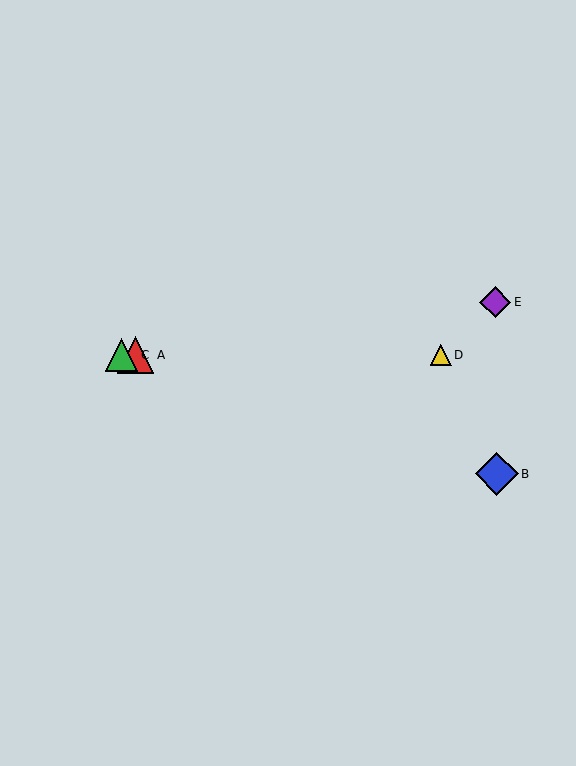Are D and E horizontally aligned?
No, D is at y≈355 and E is at y≈302.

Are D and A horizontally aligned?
Yes, both are at y≈355.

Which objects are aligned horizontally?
Objects A, C, D are aligned horizontally.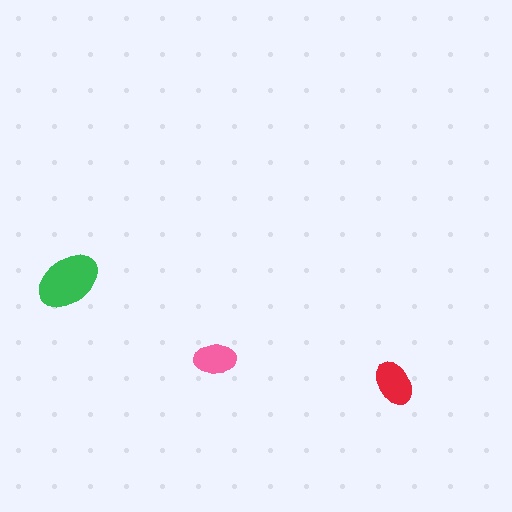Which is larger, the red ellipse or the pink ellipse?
The red one.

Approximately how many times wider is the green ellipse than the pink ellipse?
About 1.5 times wider.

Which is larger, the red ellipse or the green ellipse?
The green one.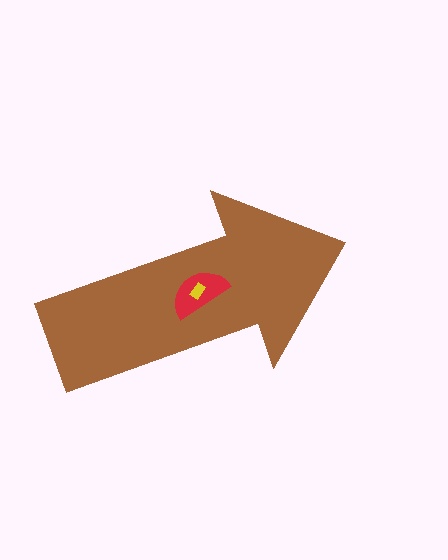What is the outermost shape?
The brown arrow.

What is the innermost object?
The yellow rectangle.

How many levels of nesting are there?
3.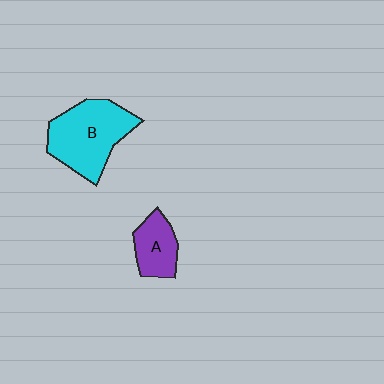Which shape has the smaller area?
Shape A (purple).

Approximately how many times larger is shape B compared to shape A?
Approximately 2.0 times.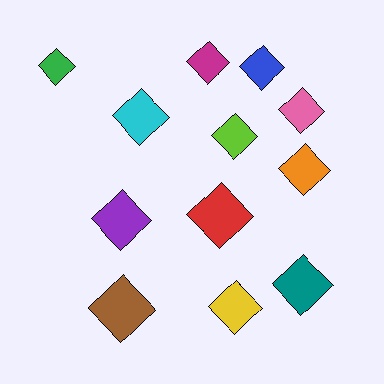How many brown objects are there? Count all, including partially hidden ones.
There is 1 brown object.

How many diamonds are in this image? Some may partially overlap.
There are 12 diamonds.